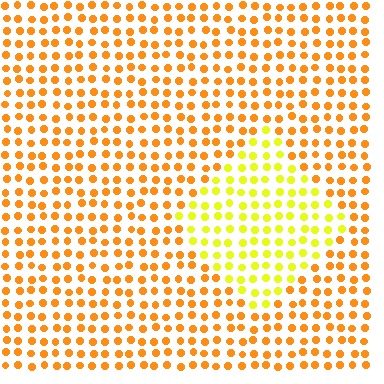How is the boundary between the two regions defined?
The boundary is defined purely by a slight shift in hue (about 35 degrees). Spacing, size, and orientation are identical on both sides.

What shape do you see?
I see a diamond.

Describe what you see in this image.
The image is filled with small orange elements in a uniform arrangement. A diamond-shaped region is visible where the elements are tinted to a slightly different hue, forming a subtle color boundary.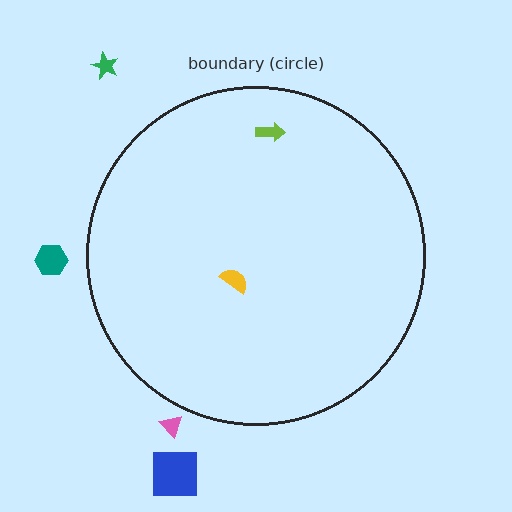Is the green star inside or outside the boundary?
Outside.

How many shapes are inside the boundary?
2 inside, 4 outside.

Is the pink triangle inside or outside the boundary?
Outside.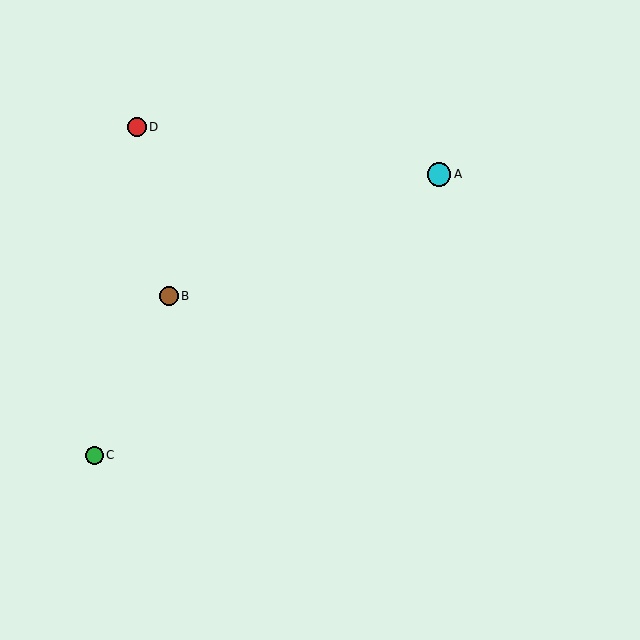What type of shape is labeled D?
Shape D is a red circle.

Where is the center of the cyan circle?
The center of the cyan circle is at (439, 174).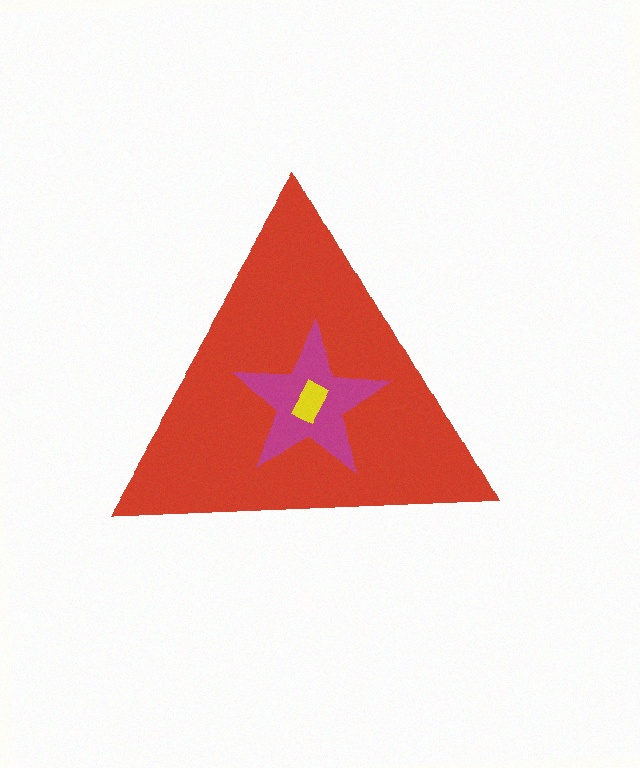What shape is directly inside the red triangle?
The magenta star.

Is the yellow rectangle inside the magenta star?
Yes.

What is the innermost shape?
The yellow rectangle.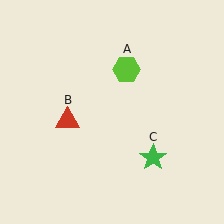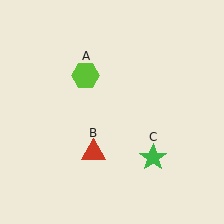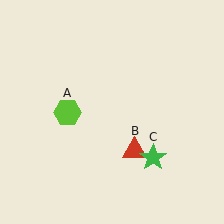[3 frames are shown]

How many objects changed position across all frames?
2 objects changed position: lime hexagon (object A), red triangle (object B).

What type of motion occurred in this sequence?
The lime hexagon (object A), red triangle (object B) rotated counterclockwise around the center of the scene.